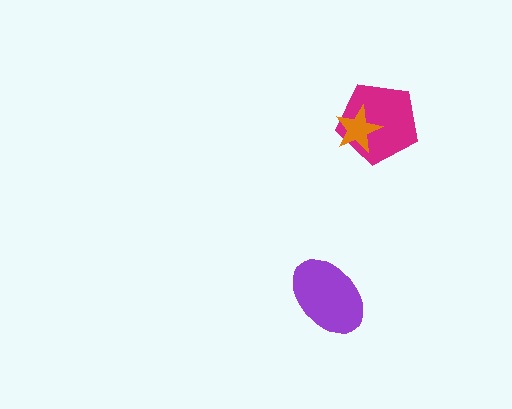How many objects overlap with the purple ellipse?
0 objects overlap with the purple ellipse.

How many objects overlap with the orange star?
1 object overlaps with the orange star.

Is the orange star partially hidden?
No, no other shape covers it.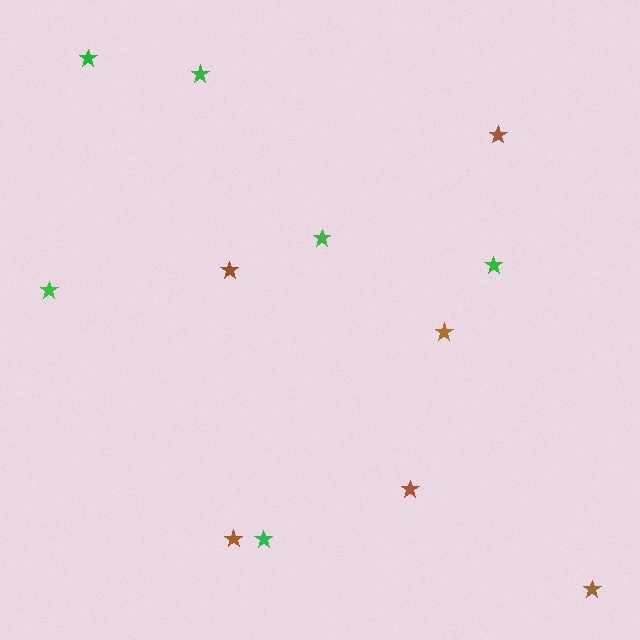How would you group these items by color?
There are 2 groups: one group of brown stars (6) and one group of green stars (6).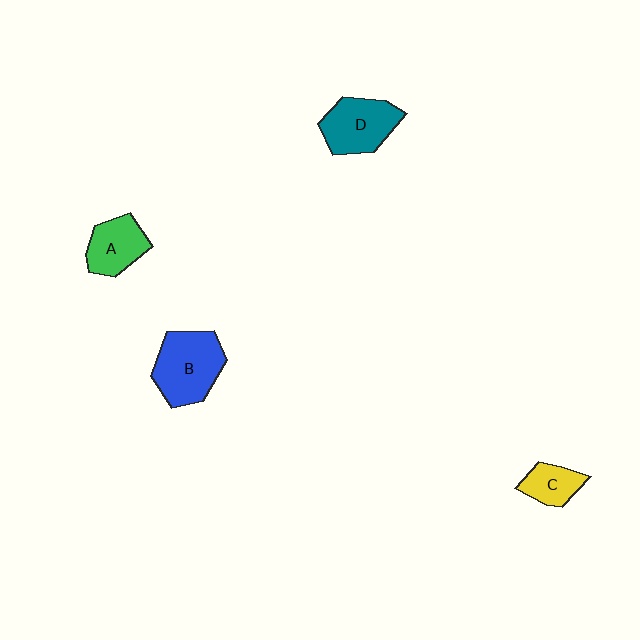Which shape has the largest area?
Shape B (blue).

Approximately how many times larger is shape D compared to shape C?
Approximately 1.7 times.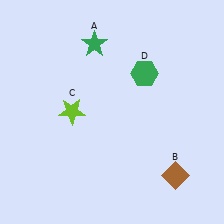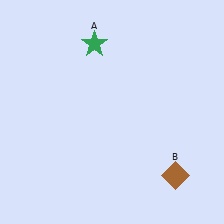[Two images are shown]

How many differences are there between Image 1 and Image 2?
There are 2 differences between the two images.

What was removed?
The green hexagon (D), the lime star (C) were removed in Image 2.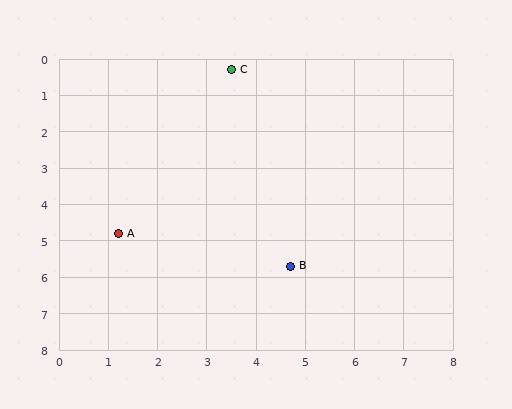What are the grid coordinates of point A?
Point A is at approximately (1.2, 4.8).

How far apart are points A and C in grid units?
Points A and C are about 5.1 grid units apart.